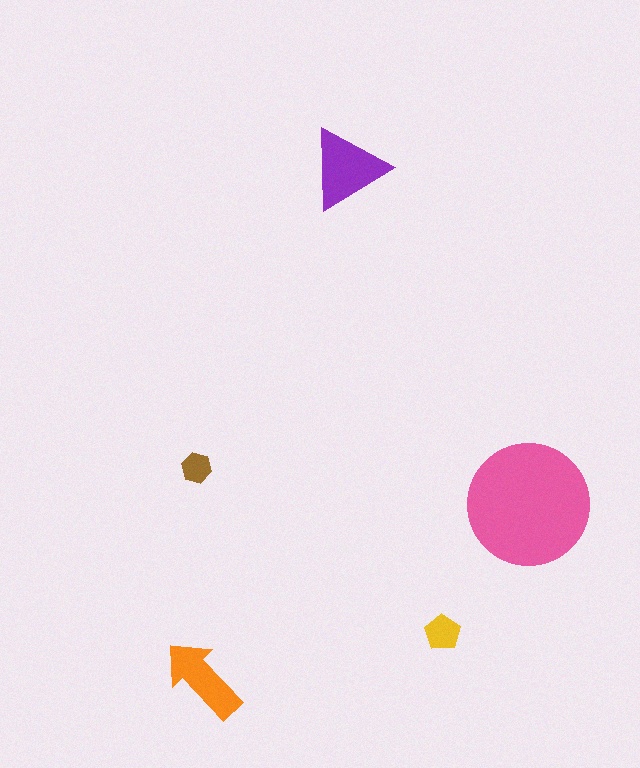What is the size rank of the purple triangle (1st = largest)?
2nd.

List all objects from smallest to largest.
The brown hexagon, the yellow pentagon, the orange arrow, the purple triangle, the pink circle.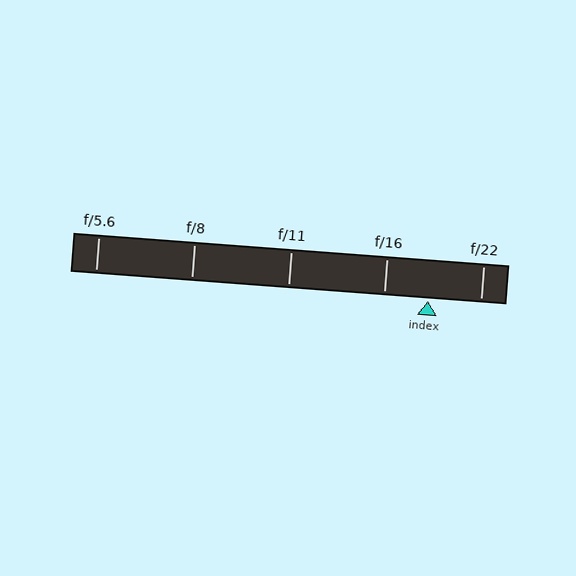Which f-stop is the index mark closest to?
The index mark is closest to f/16.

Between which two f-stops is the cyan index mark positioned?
The index mark is between f/16 and f/22.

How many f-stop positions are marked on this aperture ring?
There are 5 f-stop positions marked.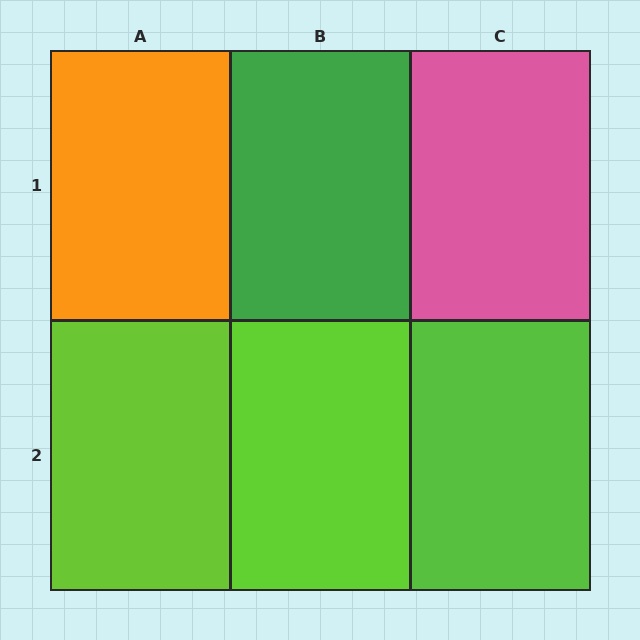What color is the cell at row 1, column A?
Orange.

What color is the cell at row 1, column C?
Pink.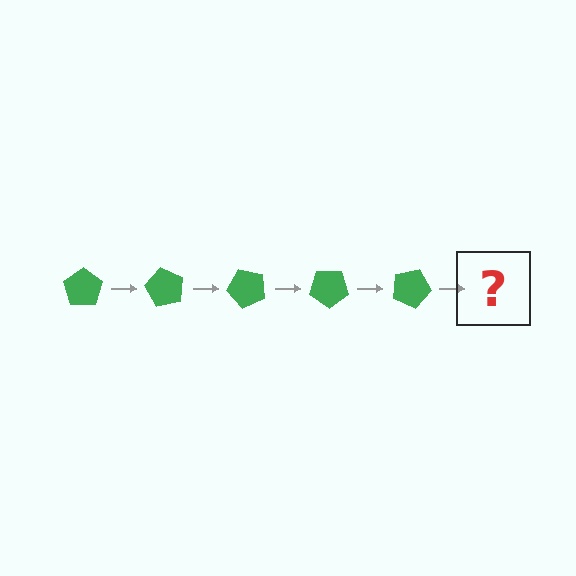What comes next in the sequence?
The next element should be a green pentagon rotated 300 degrees.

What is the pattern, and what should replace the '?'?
The pattern is that the pentagon rotates 60 degrees each step. The '?' should be a green pentagon rotated 300 degrees.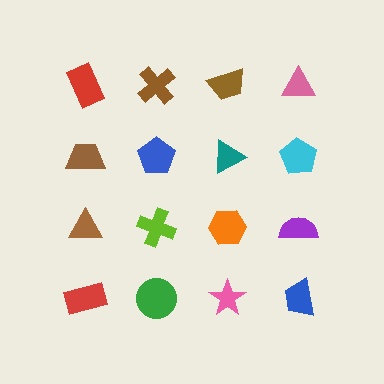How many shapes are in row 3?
4 shapes.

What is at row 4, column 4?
A blue trapezoid.